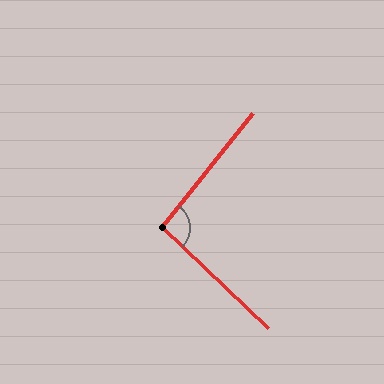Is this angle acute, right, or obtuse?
It is approximately a right angle.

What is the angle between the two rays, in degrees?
Approximately 95 degrees.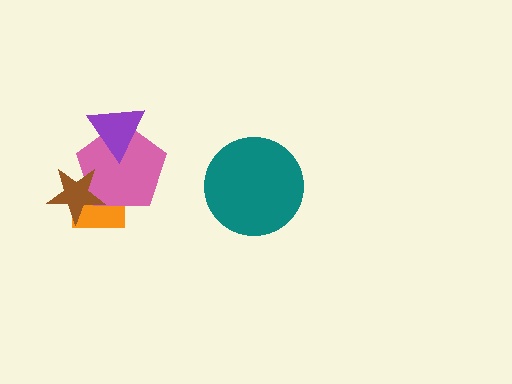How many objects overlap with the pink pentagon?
3 objects overlap with the pink pentagon.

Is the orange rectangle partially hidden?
Yes, it is partially covered by another shape.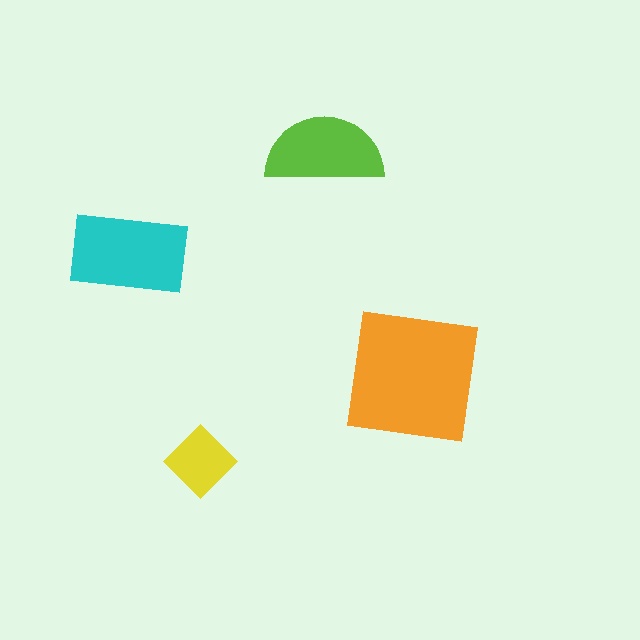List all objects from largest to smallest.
The orange square, the cyan rectangle, the lime semicircle, the yellow diamond.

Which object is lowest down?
The yellow diamond is bottommost.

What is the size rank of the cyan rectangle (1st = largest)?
2nd.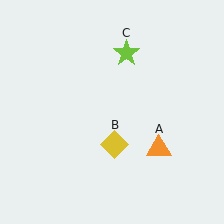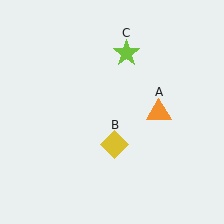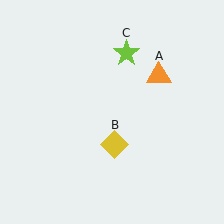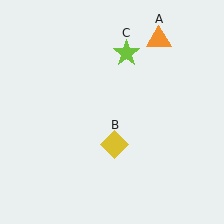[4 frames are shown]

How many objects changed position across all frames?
1 object changed position: orange triangle (object A).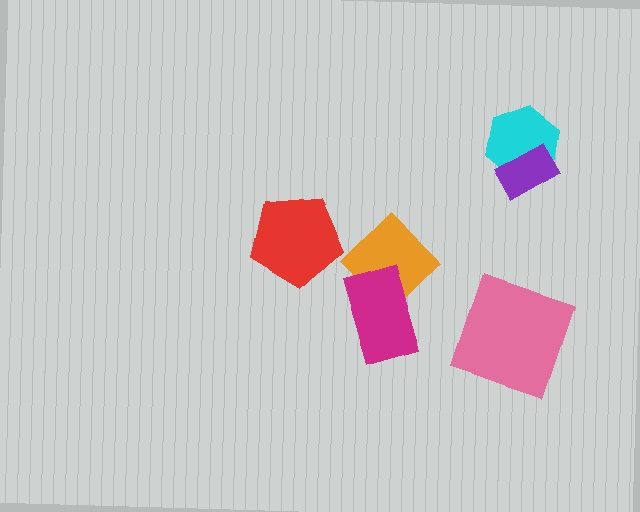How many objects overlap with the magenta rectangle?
1 object overlaps with the magenta rectangle.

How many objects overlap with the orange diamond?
1 object overlaps with the orange diamond.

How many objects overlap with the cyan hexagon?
1 object overlaps with the cyan hexagon.